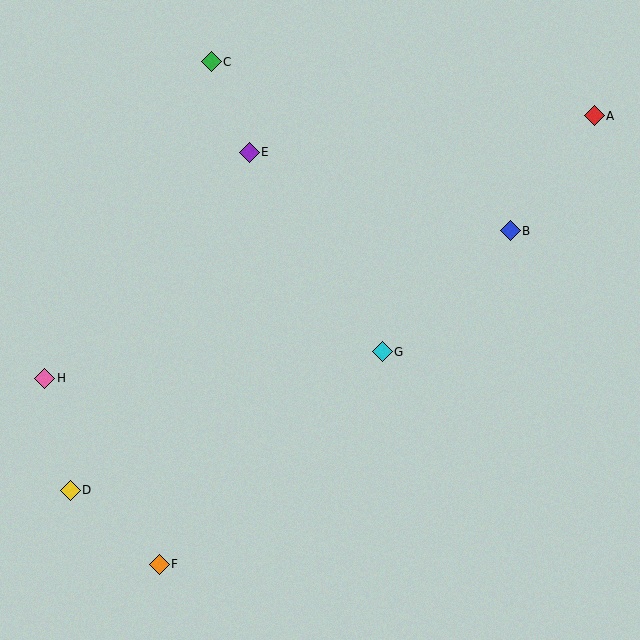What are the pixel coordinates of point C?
Point C is at (211, 62).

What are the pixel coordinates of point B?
Point B is at (510, 231).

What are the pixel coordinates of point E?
Point E is at (249, 152).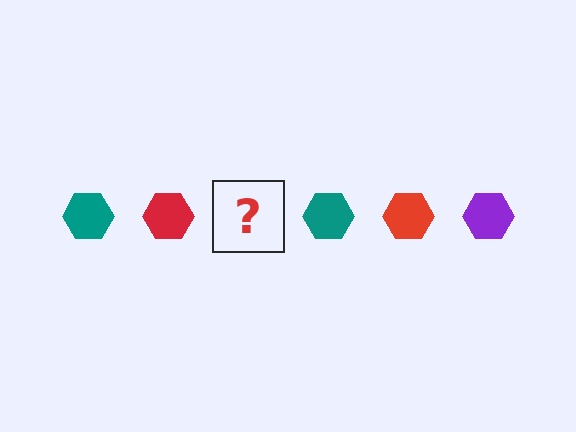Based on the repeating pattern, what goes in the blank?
The blank should be a purple hexagon.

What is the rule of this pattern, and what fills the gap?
The rule is that the pattern cycles through teal, red, purple hexagons. The gap should be filled with a purple hexagon.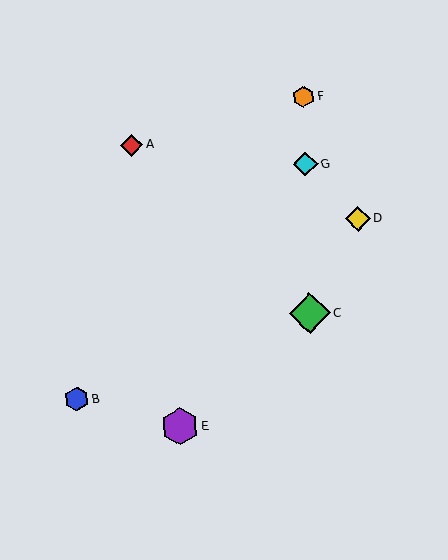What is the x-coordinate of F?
Object F is at x≈303.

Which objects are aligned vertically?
Objects C, F, G are aligned vertically.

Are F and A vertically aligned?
No, F is at x≈303 and A is at x≈131.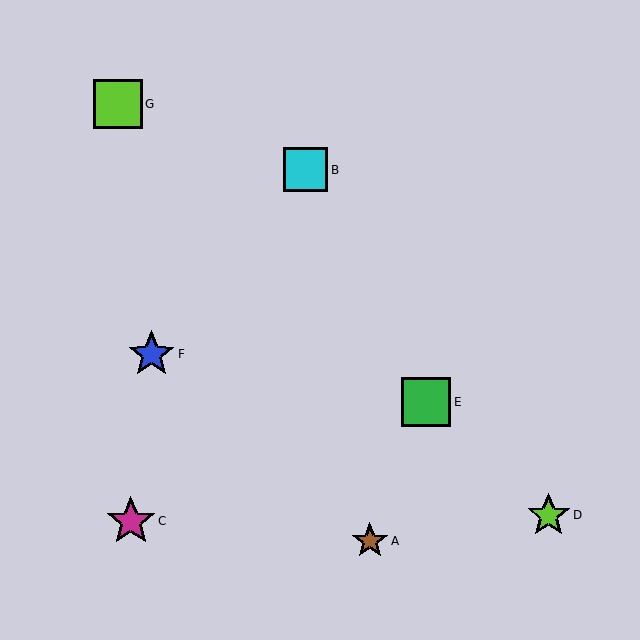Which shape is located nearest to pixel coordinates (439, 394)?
The green square (labeled E) at (426, 402) is nearest to that location.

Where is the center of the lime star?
The center of the lime star is at (549, 515).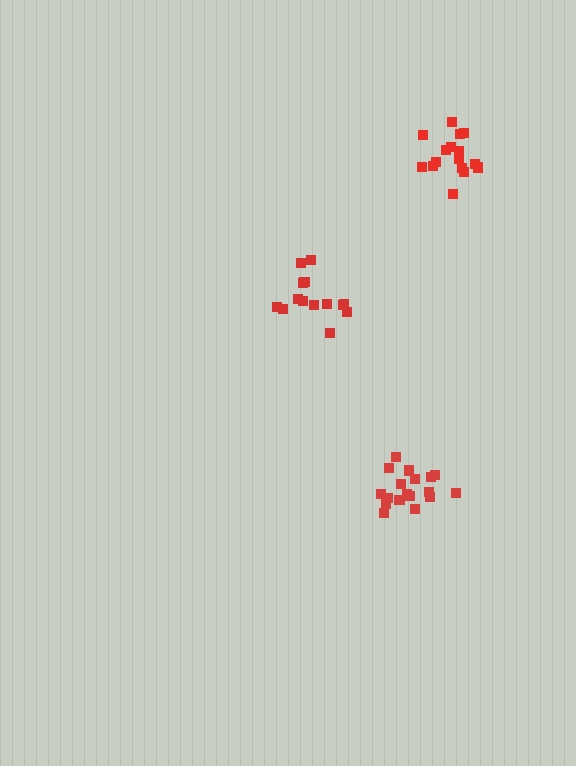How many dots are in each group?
Group 1: 19 dots, Group 2: 14 dots, Group 3: 16 dots (49 total).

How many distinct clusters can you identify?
There are 3 distinct clusters.